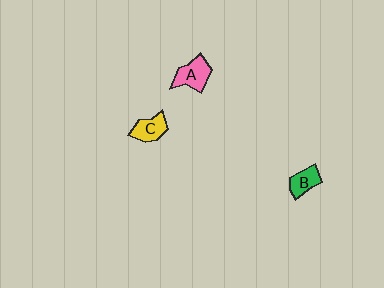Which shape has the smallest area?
Shape B (green).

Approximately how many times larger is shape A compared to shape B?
Approximately 1.4 times.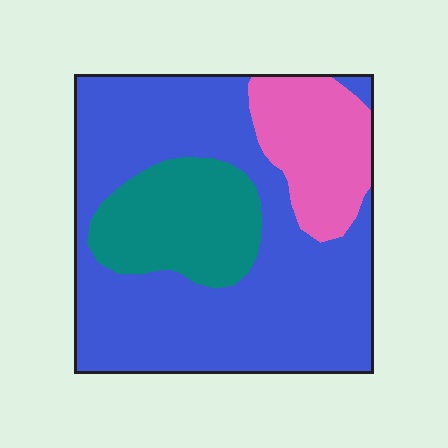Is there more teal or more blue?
Blue.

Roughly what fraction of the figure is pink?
Pink takes up about one sixth (1/6) of the figure.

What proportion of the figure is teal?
Teal covers roughly 20% of the figure.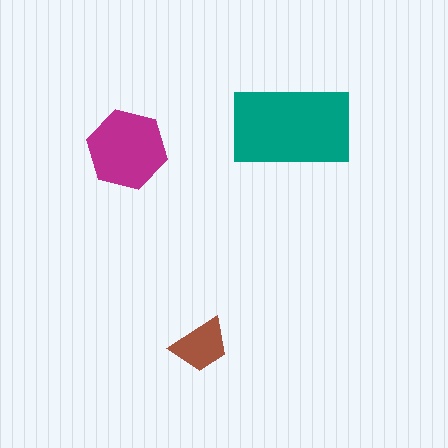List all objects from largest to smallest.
The teal rectangle, the magenta hexagon, the brown trapezoid.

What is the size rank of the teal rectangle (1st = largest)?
1st.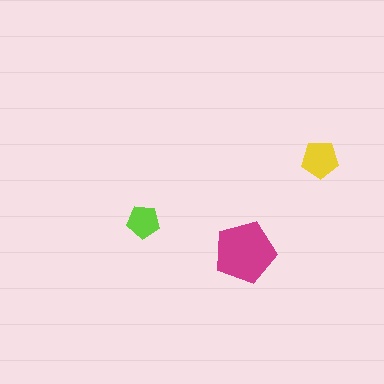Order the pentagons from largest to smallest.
the magenta one, the yellow one, the lime one.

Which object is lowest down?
The magenta pentagon is bottommost.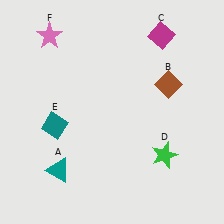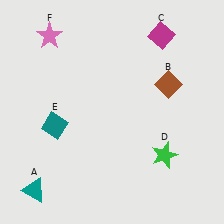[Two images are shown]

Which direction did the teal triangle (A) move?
The teal triangle (A) moved left.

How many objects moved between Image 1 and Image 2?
1 object moved between the two images.